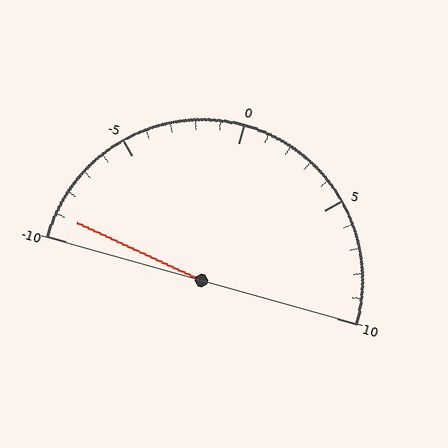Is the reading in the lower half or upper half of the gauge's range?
The reading is in the lower half of the range (-10 to 10).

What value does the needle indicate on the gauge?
The needle indicates approximately -9.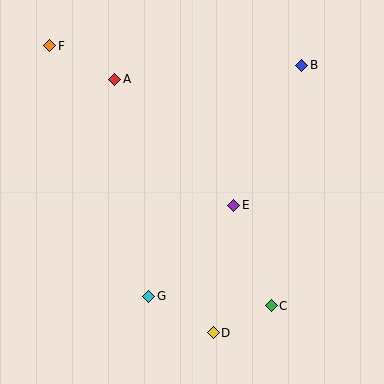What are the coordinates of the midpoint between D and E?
The midpoint between D and E is at (223, 269).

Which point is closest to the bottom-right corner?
Point C is closest to the bottom-right corner.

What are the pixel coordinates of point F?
Point F is at (50, 46).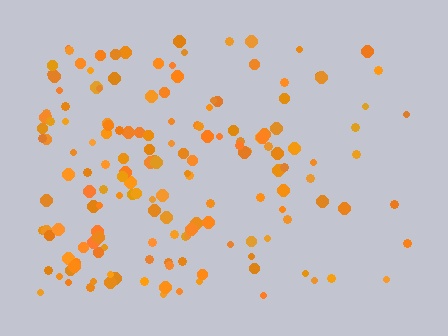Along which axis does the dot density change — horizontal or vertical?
Horizontal.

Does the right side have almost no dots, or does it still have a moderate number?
Still a moderate number, just noticeably fewer than the left.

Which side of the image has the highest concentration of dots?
The left.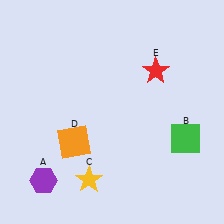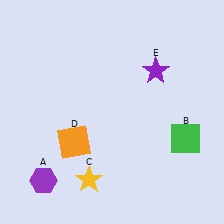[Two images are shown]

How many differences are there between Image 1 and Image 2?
There is 1 difference between the two images.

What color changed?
The star (E) changed from red in Image 1 to purple in Image 2.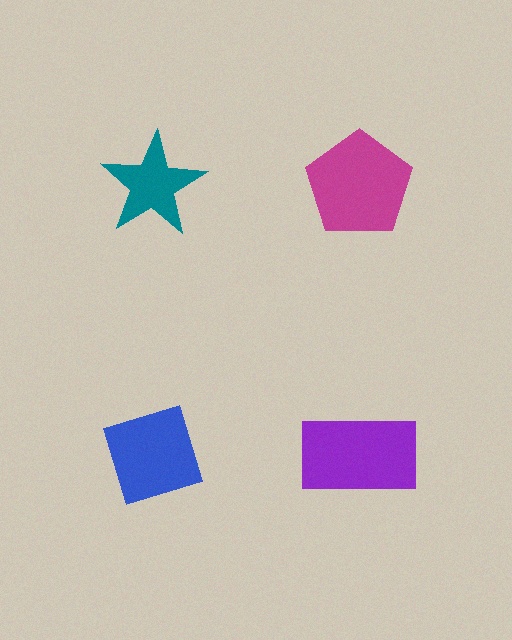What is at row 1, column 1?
A teal star.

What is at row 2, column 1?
A blue diamond.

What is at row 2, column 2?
A purple rectangle.